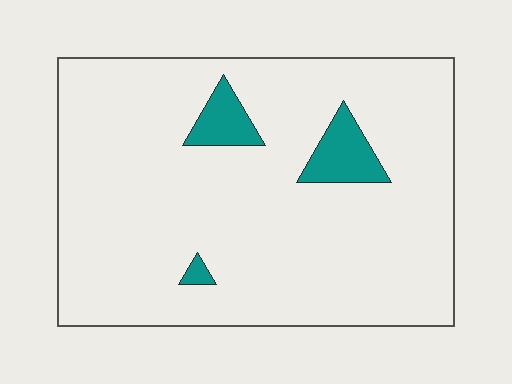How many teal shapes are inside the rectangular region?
3.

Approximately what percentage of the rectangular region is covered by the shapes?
Approximately 5%.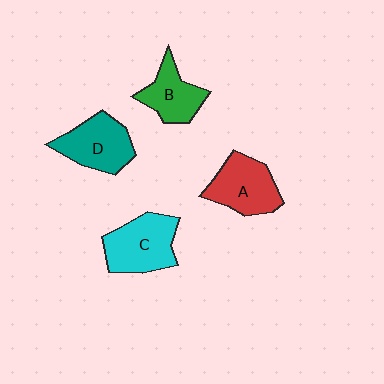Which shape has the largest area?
Shape C (cyan).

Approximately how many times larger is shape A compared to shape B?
Approximately 1.2 times.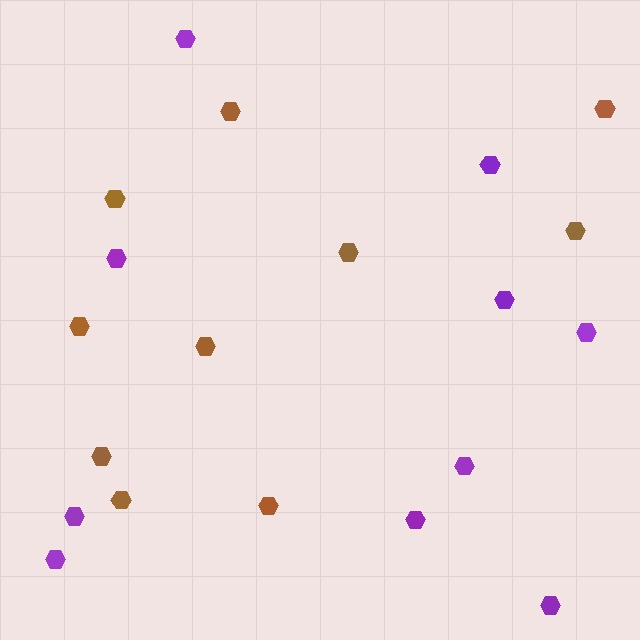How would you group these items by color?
There are 2 groups: one group of brown hexagons (10) and one group of purple hexagons (10).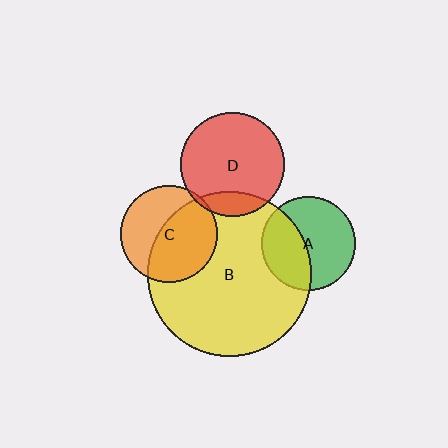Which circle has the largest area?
Circle B (yellow).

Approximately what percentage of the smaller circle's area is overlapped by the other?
Approximately 55%.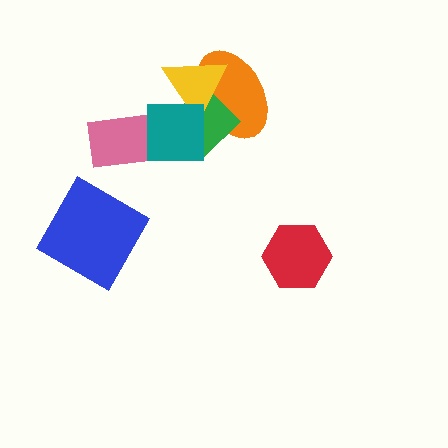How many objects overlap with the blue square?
0 objects overlap with the blue square.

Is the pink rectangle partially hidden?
Yes, it is partially covered by another shape.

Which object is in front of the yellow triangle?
The teal square is in front of the yellow triangle.